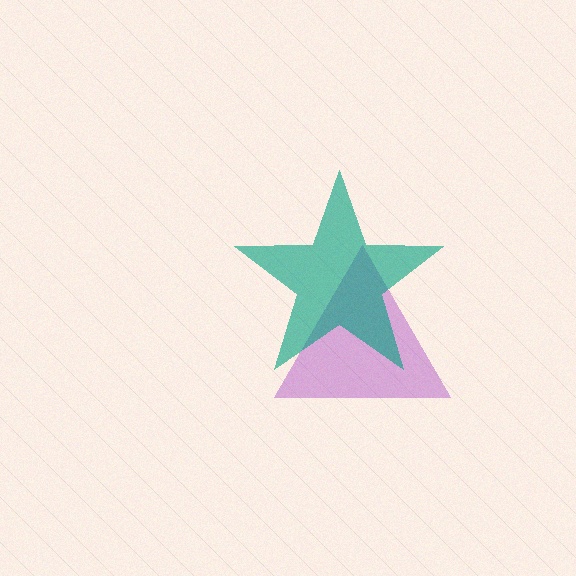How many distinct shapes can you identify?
There are 2 distinct shapes: a purple triangle, a teal star.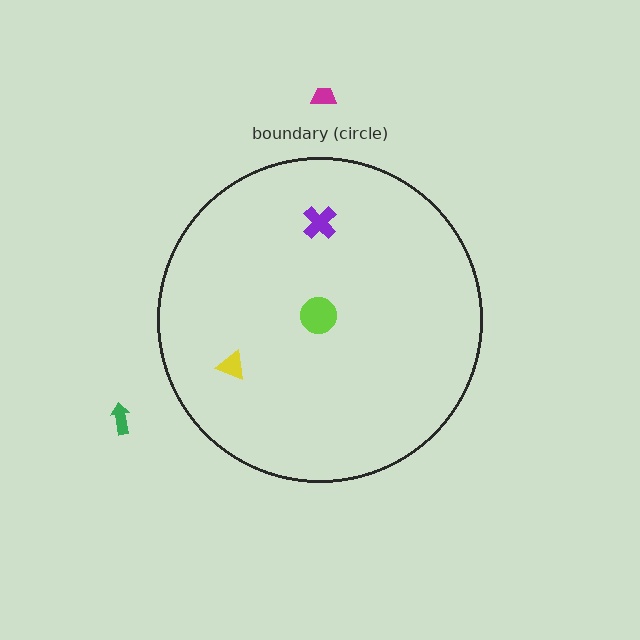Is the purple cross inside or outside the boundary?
Inside.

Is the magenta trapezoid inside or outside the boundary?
Outside.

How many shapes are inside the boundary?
3 inside, 2 outside.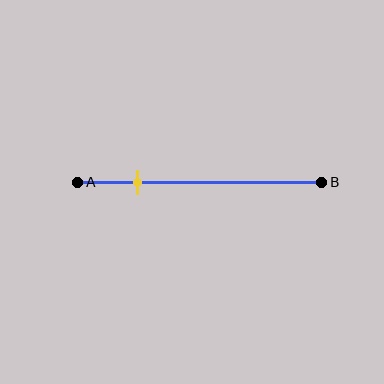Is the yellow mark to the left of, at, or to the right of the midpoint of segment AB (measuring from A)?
The yellow mark is to the left of the midpoint of segment AB.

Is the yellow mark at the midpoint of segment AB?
No, the mark is at about 25% from A, not at the 50% midpoint.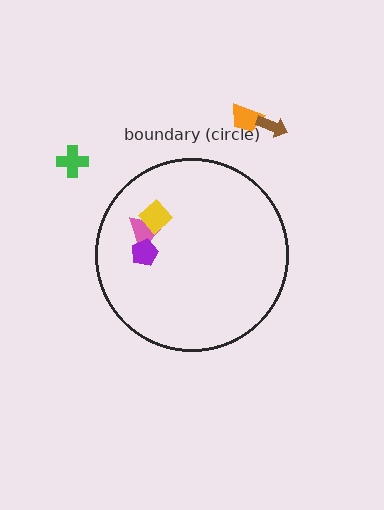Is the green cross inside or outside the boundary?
Outside.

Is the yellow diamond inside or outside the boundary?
Inside.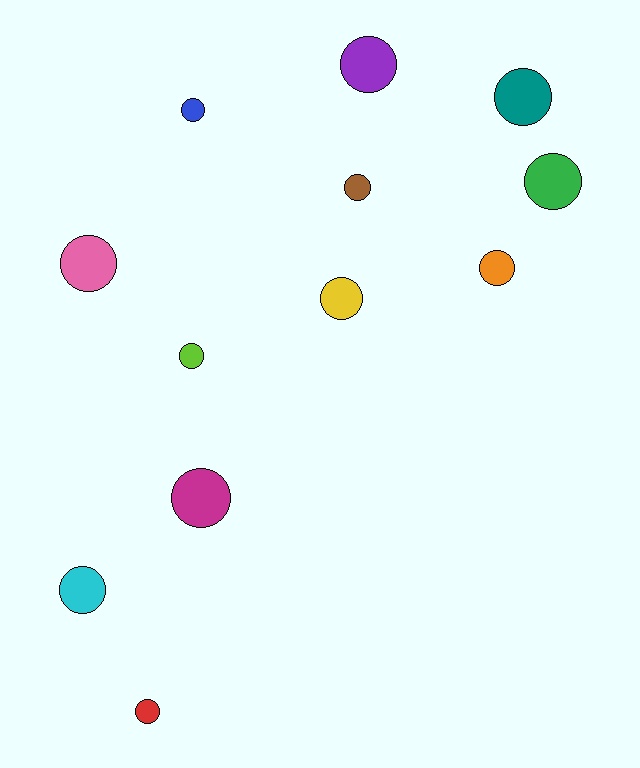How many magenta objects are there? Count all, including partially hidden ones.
There is 1 magenta object.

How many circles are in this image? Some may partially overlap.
There are 12 circles.